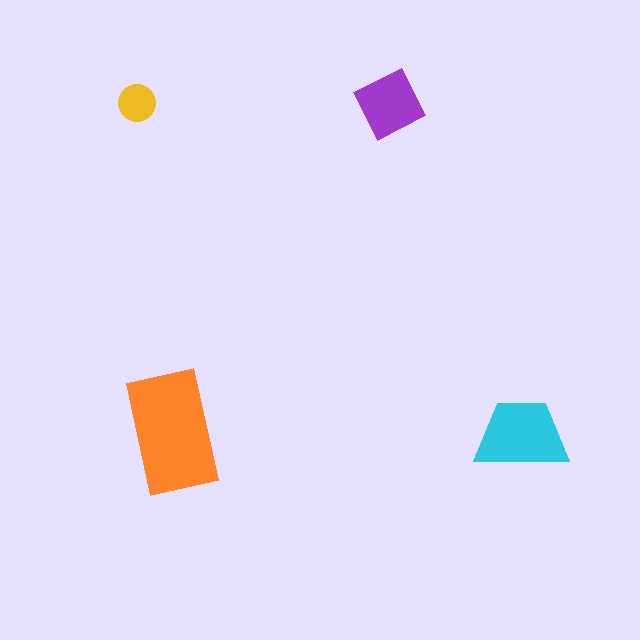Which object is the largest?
The orange rectangle.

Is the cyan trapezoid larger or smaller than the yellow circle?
Larger.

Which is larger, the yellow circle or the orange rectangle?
The orange rectangle.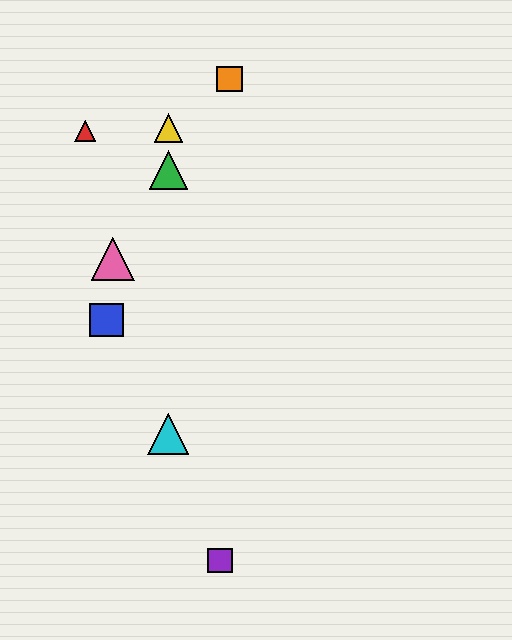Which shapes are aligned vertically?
The green triangle, the yellow triangle, the cyan triangle are aligned vertically.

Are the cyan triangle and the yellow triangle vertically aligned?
Yes, both are at x≈168.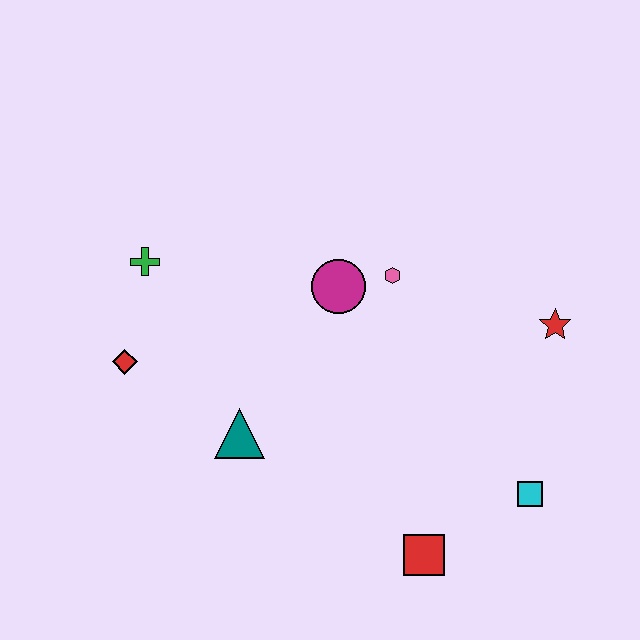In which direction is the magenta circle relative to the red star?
The magenta circle is to the left of the red star.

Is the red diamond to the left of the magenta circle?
Yes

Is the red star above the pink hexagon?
No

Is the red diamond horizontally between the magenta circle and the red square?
No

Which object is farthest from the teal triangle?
The red star is farthest from the teal triangle.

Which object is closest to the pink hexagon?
The magenta circle is closest to the pink hexagon.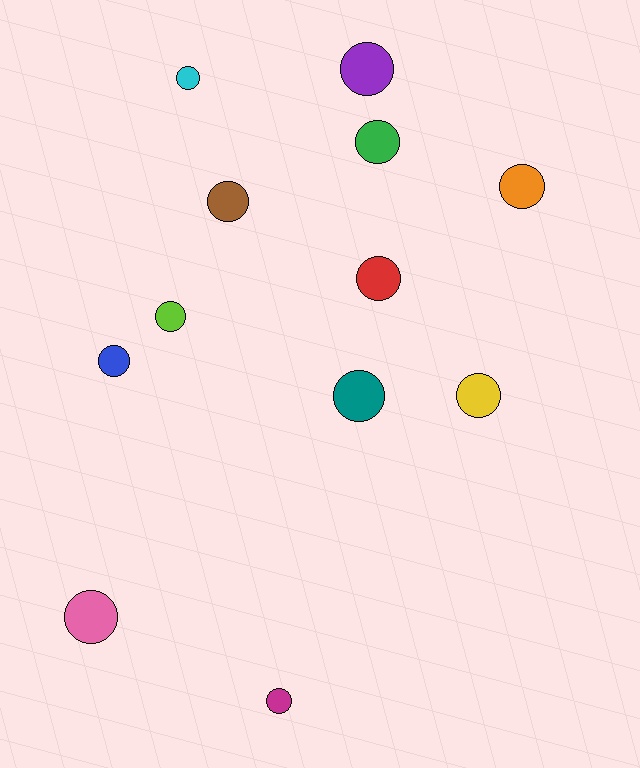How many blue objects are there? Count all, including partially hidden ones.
There is 1 blue object.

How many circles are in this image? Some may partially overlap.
There are 12 circles.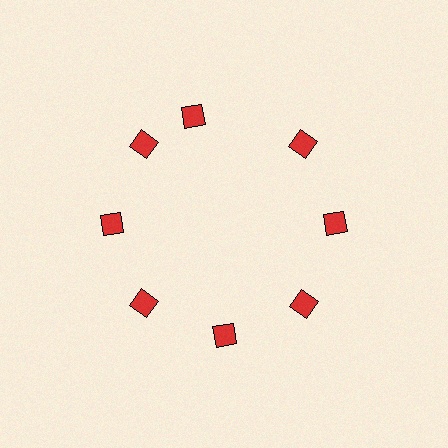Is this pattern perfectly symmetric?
No. The 8 red diamonds are arranged in a ring, but one element near the 12 o'clock position is rotated out of alignment along the ring, breaking the 8-fold rotational symmetry.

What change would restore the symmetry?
The symmetry would be restored by rotating it back into even spacing with its neighbors so that all 8 diamonds sit at equal angles and equal distance from the center.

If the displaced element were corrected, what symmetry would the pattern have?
It would have 8-fold rotational symmetry — the pattern would map onto itself every 45 degrees.